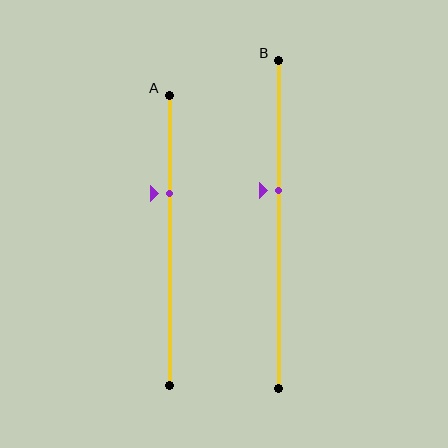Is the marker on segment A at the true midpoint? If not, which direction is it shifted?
No, the marker on segment A is shifted upward by about 16% of the segment length.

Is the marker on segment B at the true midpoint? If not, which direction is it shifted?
No, the marker on segment B is shifted upward by about 10% of the segment length.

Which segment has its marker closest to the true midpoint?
Segment B has its marker closest to the true midpoint.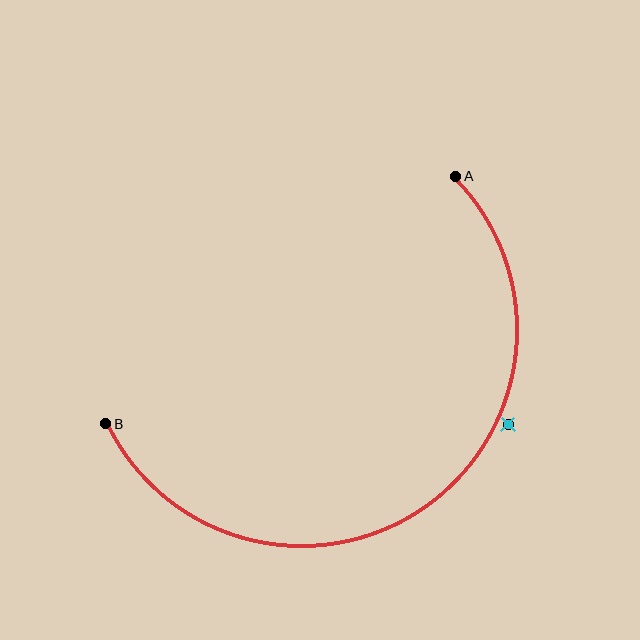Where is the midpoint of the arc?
The arc midpoint is the point on the curve farthest from the straight line joining A and B. It sits below and to the right of that line.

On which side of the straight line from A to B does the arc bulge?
The arc bulges below and to the right of the straight line connecting A and B.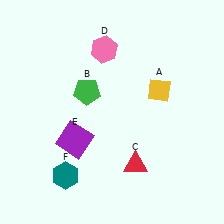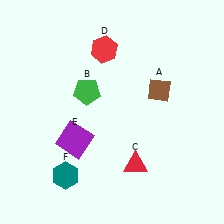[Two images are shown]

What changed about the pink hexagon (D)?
In Image 1, D is pink. In Image 2, it changed to red.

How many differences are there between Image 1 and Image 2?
There are 2 differences between the two images.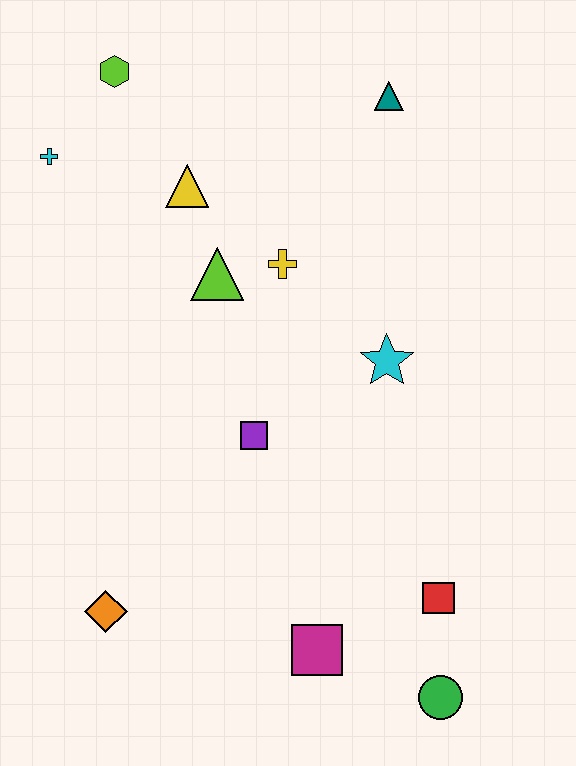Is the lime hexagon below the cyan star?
No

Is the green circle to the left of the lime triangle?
No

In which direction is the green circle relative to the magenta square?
The green circle is to the right of the magenta square.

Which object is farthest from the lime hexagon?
The green circle is farthest from the lime hexagon.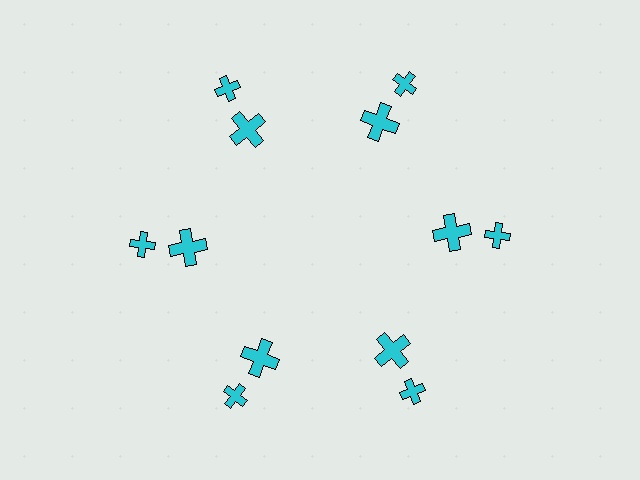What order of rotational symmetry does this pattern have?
This pattern has 6-fold rotational symmetry.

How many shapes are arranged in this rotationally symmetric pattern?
There are 12 shapes, arranged in 6 groups of 2.